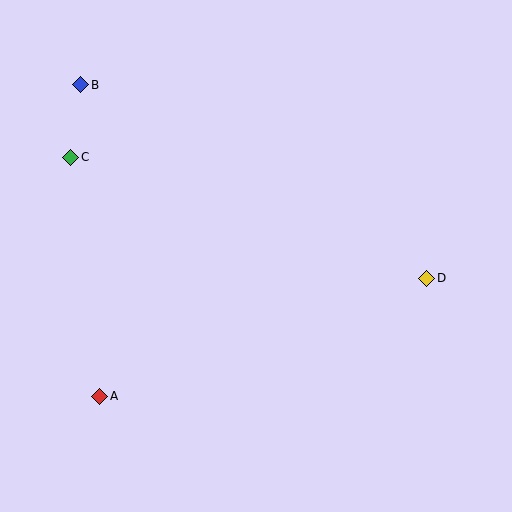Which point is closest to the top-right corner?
Point D is closest to the top-right corner.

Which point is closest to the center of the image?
Point D at (427, 278) is closest to the center.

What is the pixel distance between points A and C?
The distance between A and C is 241 pixels.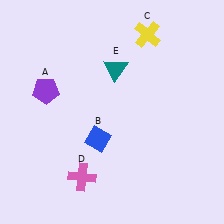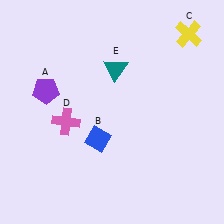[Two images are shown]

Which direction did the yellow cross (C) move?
The yellow cross (C) moved right.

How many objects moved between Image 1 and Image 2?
2 objects moved between the two images.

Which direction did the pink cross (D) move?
The pink cross (D) moved up.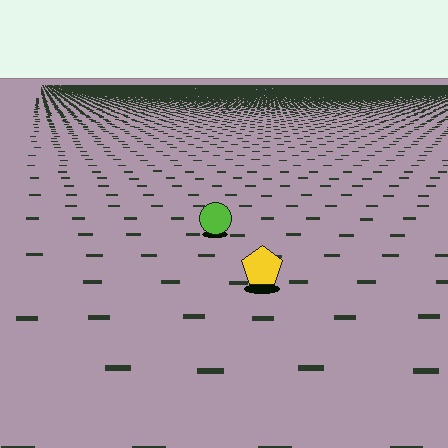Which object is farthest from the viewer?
The lime circle is farthest from the viewer. It appears smaller and the ground texture around it is denser.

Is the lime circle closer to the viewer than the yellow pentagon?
No. The yellow pentagon is closer — you can tell from the texture gradient: the ground texture is coarser near it.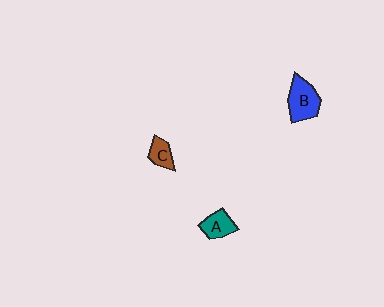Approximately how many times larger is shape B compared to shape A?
Approximately 1.5 times.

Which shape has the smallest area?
Shape C (brown).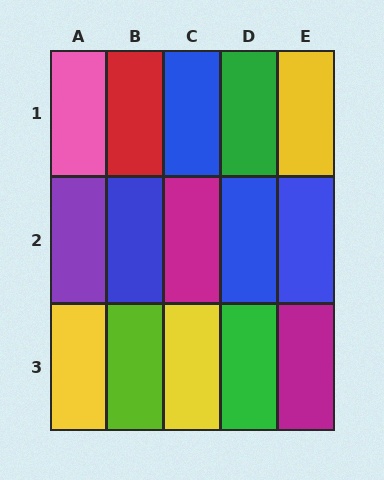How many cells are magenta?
2 cells are magenta.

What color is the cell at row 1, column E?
Yellow.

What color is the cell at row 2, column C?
Magenta.